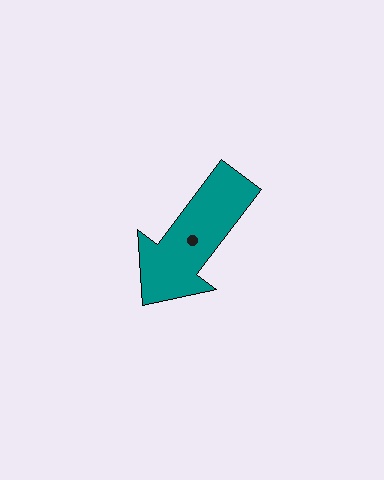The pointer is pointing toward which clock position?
Roughly 7 o'clock.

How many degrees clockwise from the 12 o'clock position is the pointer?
Approximately 217 degrees.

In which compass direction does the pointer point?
Southwest.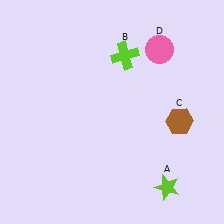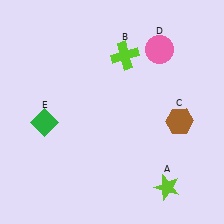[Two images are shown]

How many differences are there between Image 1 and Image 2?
There is 1 difference between the two images.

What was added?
A green diamond (E) was added in Image 2.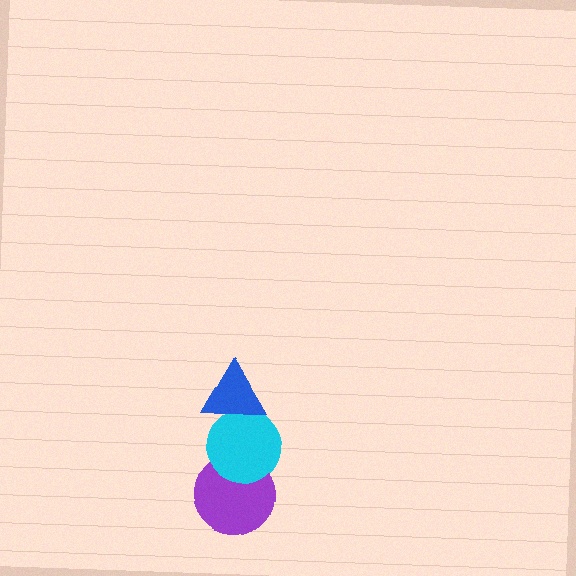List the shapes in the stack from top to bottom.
From top to bottom: the blue triangle, the cyan circle, the purple circle.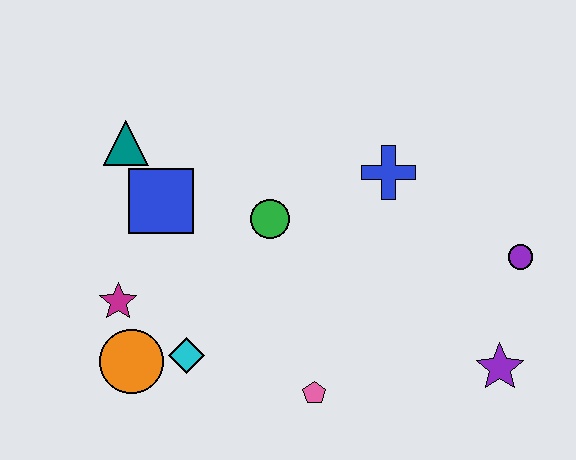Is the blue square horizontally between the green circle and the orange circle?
Yes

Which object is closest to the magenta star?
The orange circle is closest to the magenta star.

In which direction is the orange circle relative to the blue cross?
The orange circle is to the left of the blue cross.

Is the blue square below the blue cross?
Yes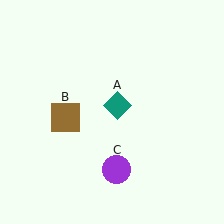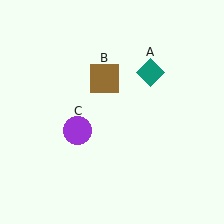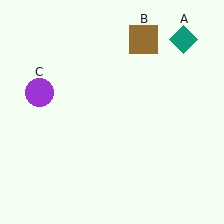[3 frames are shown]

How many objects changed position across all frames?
3 objects changed position: teal diamond (object A), brown square (object B), purple circle (object C).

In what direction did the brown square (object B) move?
The brown square (object B) moved up and to the right.